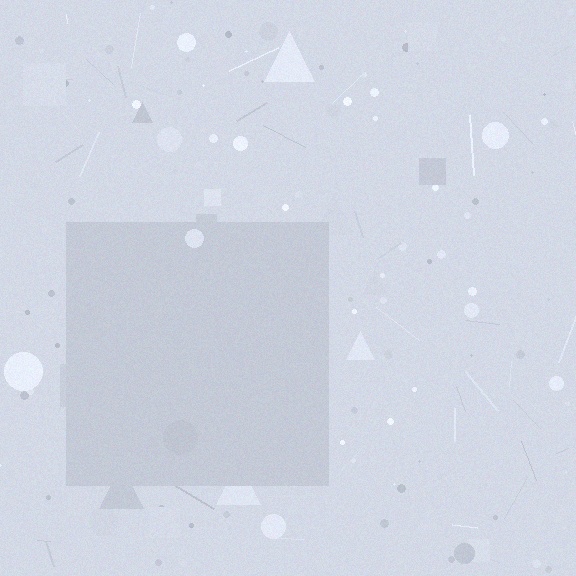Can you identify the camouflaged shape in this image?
The camouflaged shape is a square.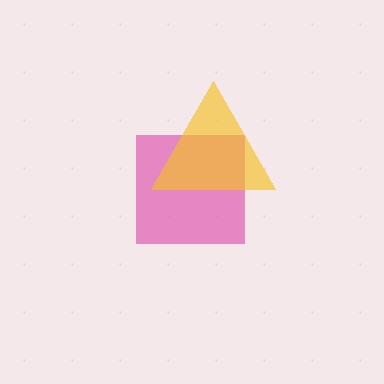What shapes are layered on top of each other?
The layered shapes are: a magenta square, a yellow triangle.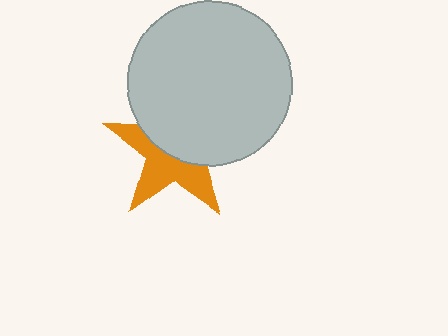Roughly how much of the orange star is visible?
About half of it is visible (roughly 48%).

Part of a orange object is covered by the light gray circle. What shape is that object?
It is a star.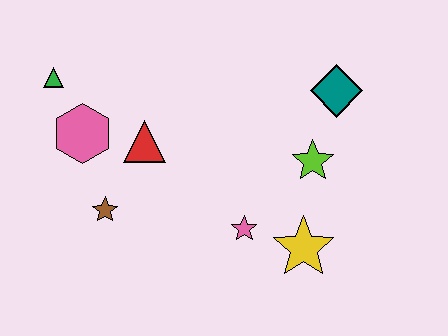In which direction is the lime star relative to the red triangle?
The lime star is to the right of the red triangle.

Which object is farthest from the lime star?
The green triangle is farthest from the lime star.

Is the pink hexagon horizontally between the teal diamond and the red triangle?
No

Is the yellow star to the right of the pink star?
Yes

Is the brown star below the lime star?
Yes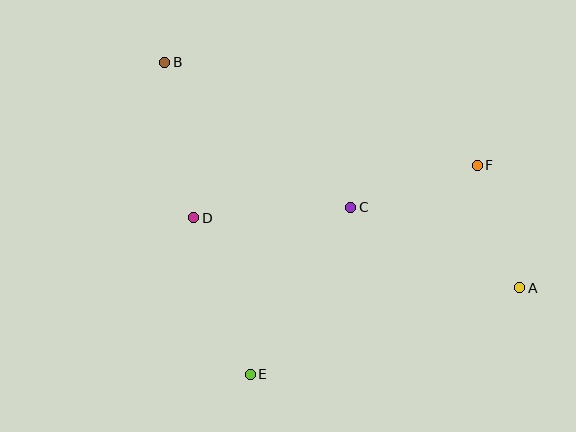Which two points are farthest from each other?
Points A and B are farthest from each other.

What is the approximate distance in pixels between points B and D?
The distance between B and D is approximately 158 pixels.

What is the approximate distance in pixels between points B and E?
The distance between B and E is approximately 324 pixels.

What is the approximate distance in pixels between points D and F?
The distance between D and F is approximately 288 pixels.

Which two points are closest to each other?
Points A and F are closest to each other.